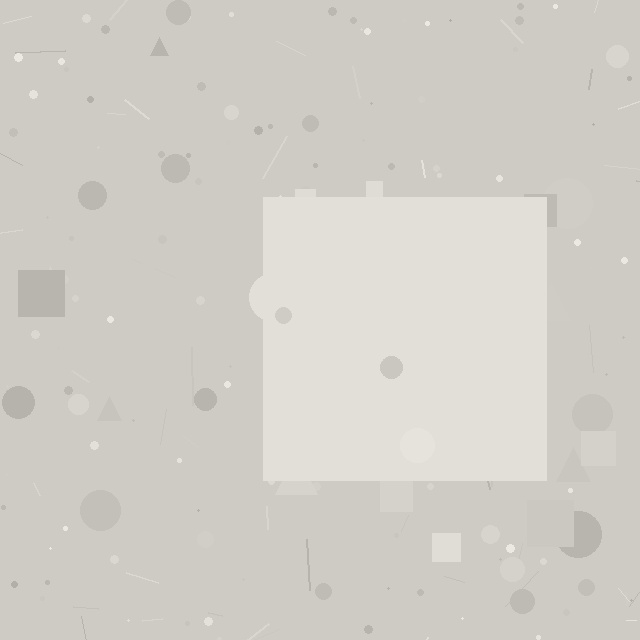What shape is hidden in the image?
A square is hidden in the image.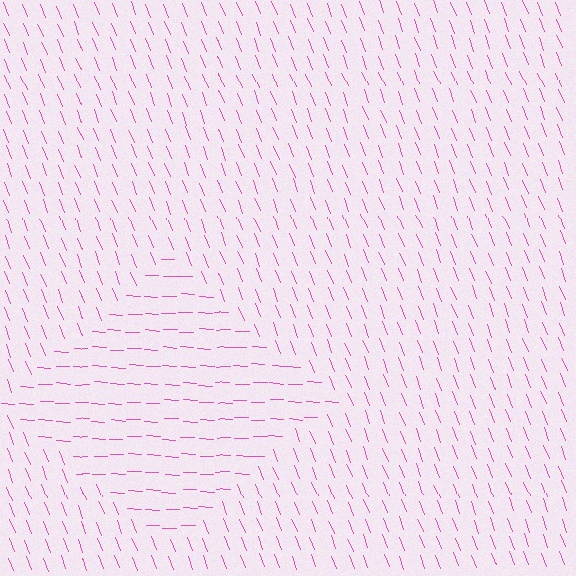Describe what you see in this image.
The image is filled with small pink line segments. A diamond region in the image has lines oriented differently from the surrounding lines, creating a visible texture boundary.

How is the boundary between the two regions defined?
The boundary is defined purely by a change in line orientation (approximately 66 degrees difference). All lines are the same color and thickness.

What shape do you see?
I see a diamond.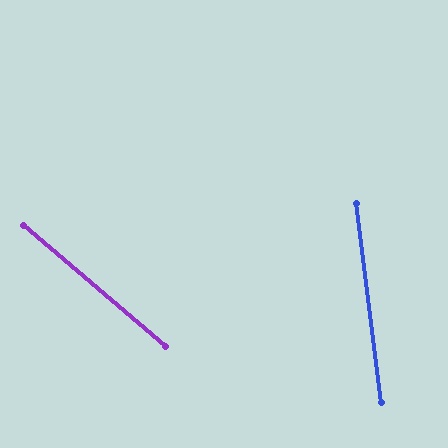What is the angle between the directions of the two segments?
Approximately 42 degrees.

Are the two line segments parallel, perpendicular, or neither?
Neither parallel nor perpendicular — they differ by about 42°.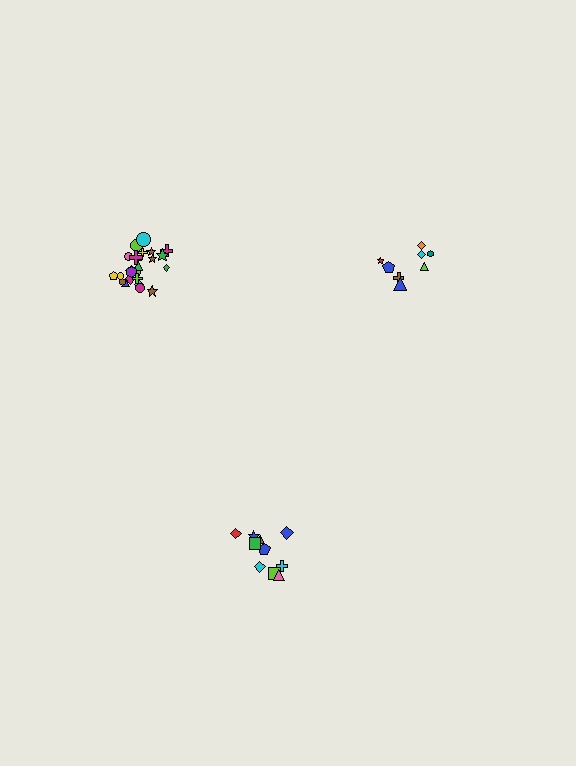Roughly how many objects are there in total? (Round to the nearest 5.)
Roughly 45 objects in total.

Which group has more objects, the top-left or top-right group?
The top-left group.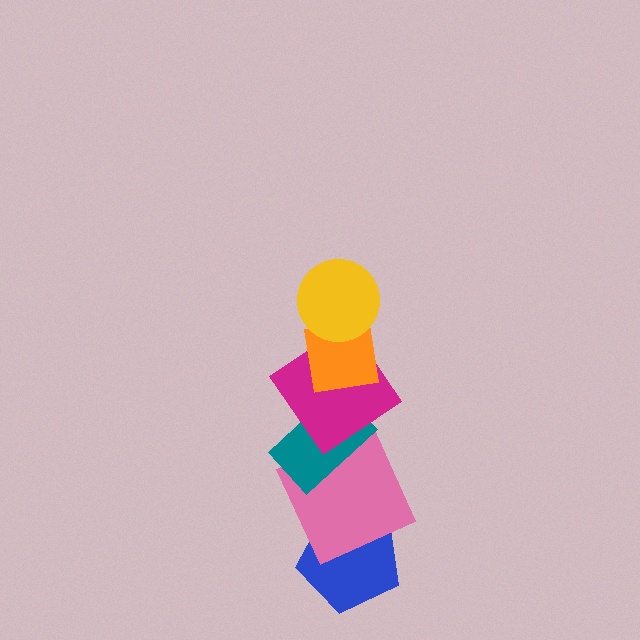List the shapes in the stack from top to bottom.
From top to bottom: the yellow circle, the orange square, the magenta diamond, the teal rectangle, the pink square, the blue pentagon.